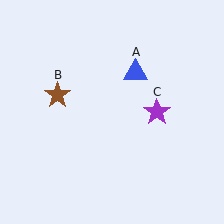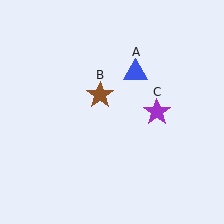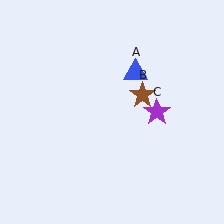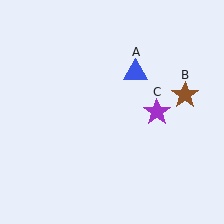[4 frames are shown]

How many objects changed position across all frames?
1 object changed position: brown star (object B).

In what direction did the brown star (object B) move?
The brown star (object B) moved right.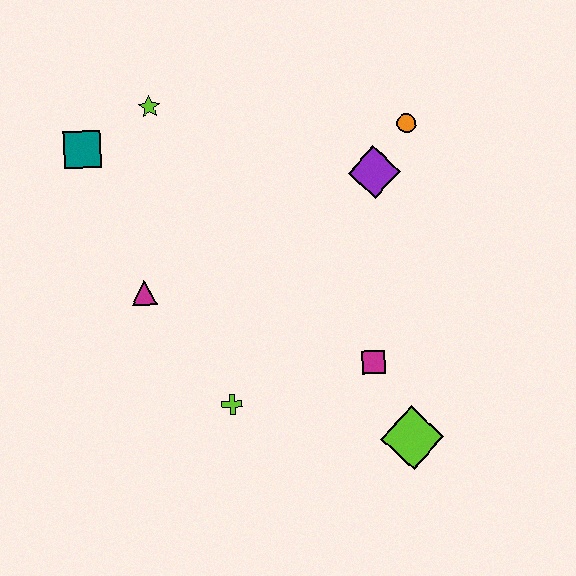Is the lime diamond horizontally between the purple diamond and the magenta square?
No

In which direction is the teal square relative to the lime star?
The teal square is to the left of the lime star.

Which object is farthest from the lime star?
The lime diamond is farthest from the lime star.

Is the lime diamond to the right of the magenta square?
Yes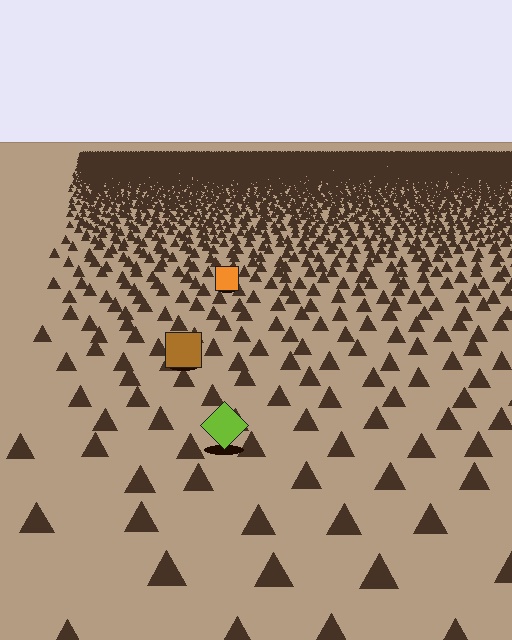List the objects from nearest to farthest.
From nearest to farthest: the lime diamond, the brown square, the orange square.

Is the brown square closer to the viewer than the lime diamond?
No. The lime diamond is closer — you can tell from the texture gradient: the ground texture is coarser near it.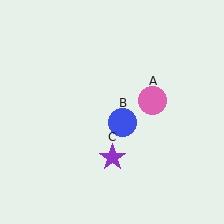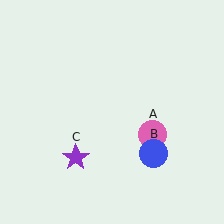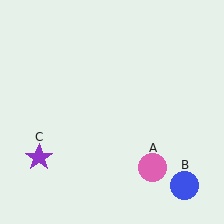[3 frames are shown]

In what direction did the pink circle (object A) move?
The pink circle (object A) moved down.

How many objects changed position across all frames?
3 objects changed position: pink circle (object A), blue circle (object B), purple star (object C).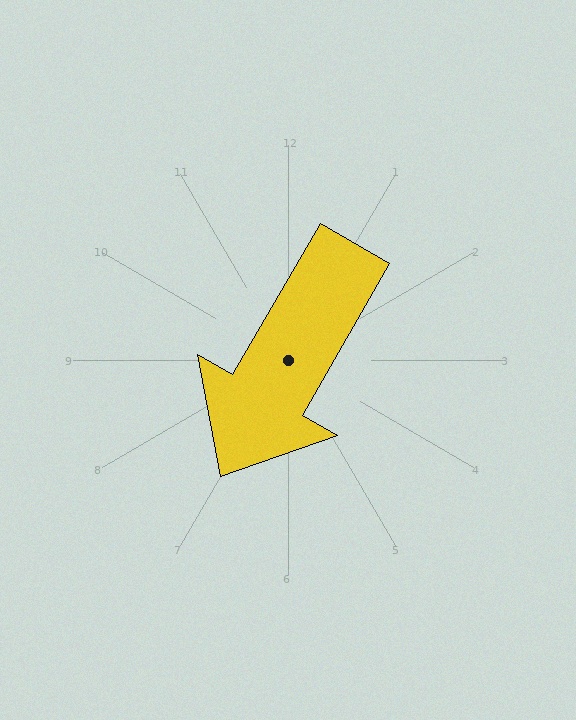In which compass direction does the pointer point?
Southwest.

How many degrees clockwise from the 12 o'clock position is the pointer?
Approximately 210 degrees.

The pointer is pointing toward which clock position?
Roughly 7 o'clock.